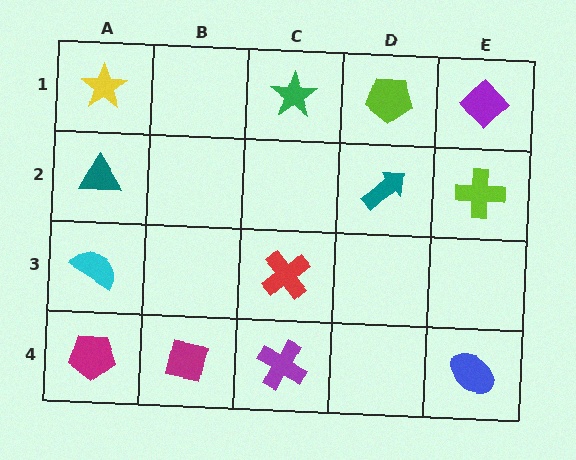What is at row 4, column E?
A blue ellipse.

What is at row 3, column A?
A cyan semicircle.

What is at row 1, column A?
A yellow star.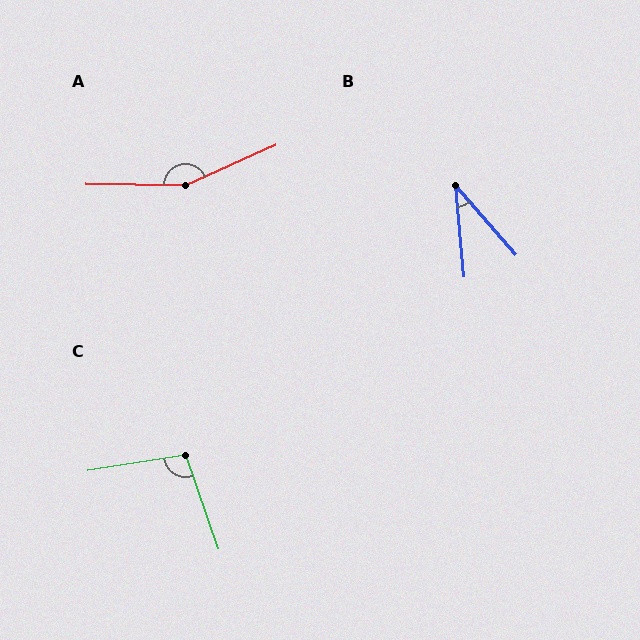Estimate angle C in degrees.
Approximately 100 degrees.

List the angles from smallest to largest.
B (35°), C (100°), A (156°).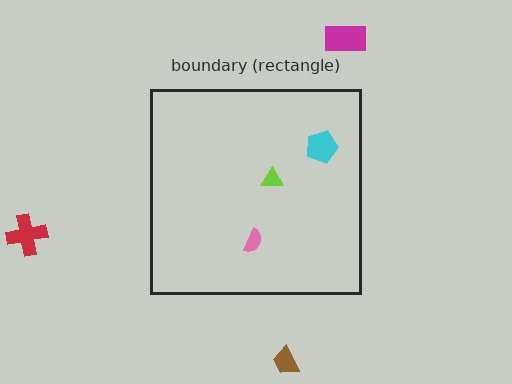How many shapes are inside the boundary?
3 inside, 3 outside.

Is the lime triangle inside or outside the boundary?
Inside.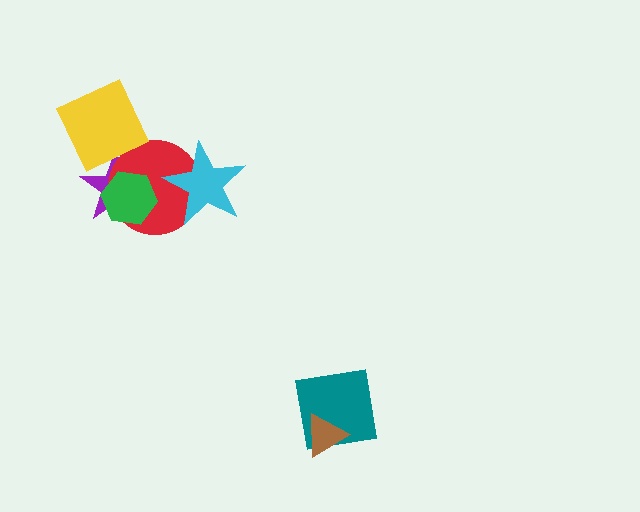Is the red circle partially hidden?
Yes, it is partially covered by another shape.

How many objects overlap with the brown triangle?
1 object overlaps with the brown triangle.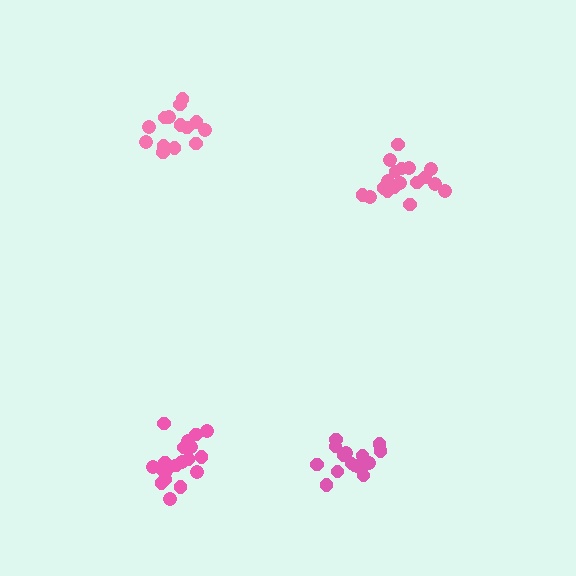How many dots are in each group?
Group 1: 19 dots, Group 2: 19 dots, Group 3: 16 dots, Group 4: 14 dots (68 total).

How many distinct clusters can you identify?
There are 4 distinct clusters.